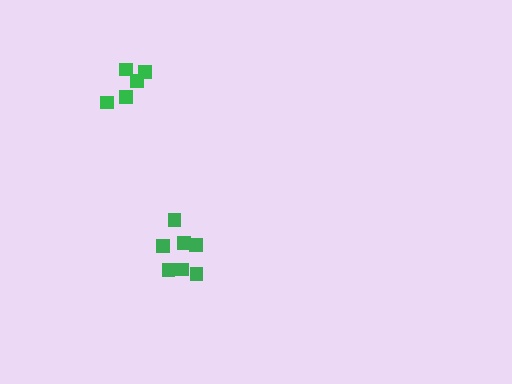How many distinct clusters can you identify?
There are 2 distinct clusters.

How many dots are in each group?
Group 1: 7 dots, Group 2: 5 dots (12 total).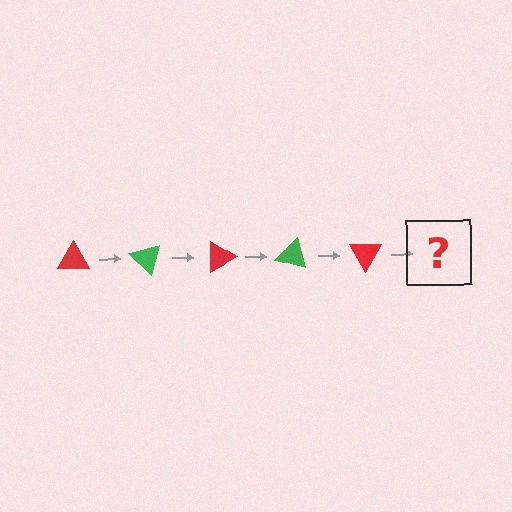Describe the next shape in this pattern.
It should be a green triangle, rotated 225 degrees from the start.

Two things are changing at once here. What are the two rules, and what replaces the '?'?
The two rules are that it rotates 45 degrees each step and the color cycles through red and green. The '?' should be a green triangle, rotated 225 degrees from the start.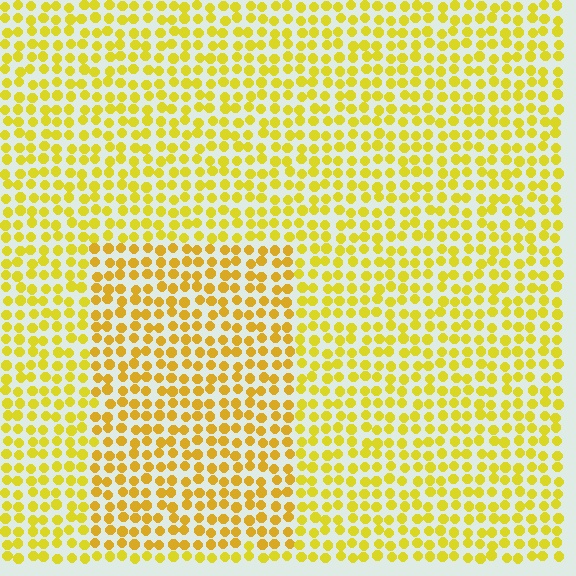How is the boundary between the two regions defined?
The boundary is defined purely by a slight shift in hue (about 15 degrees). Spacing, size, and orientation are identical on both sides.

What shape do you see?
I see a rectangle.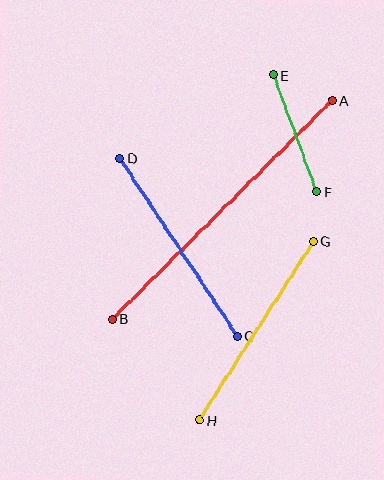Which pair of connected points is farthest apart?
Points A and B are farthest apart.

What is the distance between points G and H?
The distance is approximately 212 pixels.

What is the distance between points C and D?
The distance is approximately 213 pixels.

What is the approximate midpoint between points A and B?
The midpoint is at approximately (222, 210) pixels.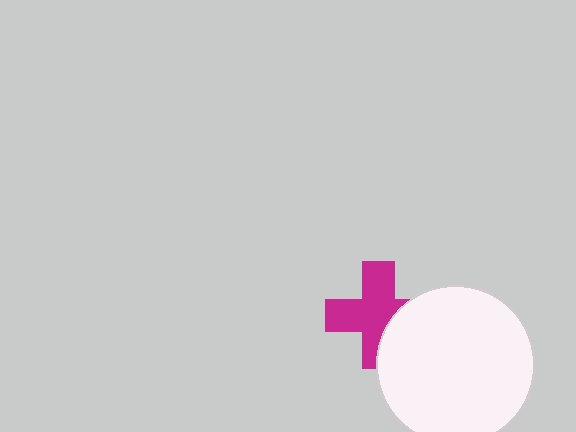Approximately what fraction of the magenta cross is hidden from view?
Roughly 31% of the magenta cross is hidden behind the white circle.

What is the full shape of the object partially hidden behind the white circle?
The partially hidden object is a magenta cross.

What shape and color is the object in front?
The object in front is a white circle.